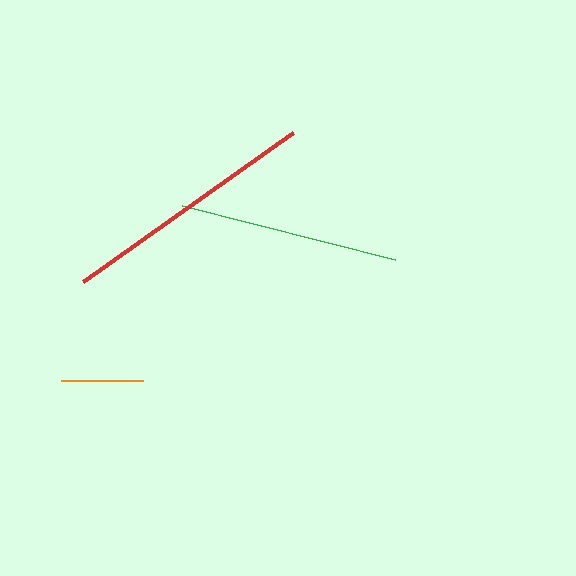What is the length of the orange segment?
The orange segment is approximately 83 pixels long.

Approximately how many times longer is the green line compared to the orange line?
The green line is approximately 2.7 times the length of the orange line.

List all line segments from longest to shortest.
From longest to shortest: red, green, orange.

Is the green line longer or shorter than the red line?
The red line is longer than the green line.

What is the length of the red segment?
The red segment is approximately 258 pixels long.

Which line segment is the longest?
The red line is the longest at approximately 258 pixels.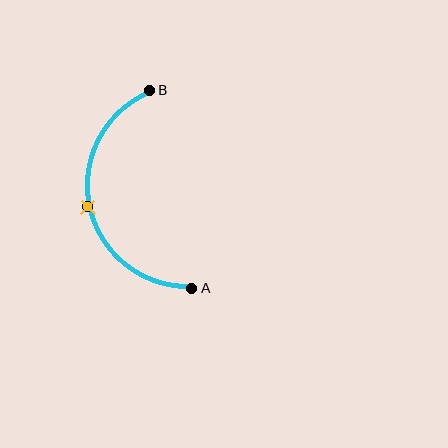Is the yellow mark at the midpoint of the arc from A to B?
Yes. The yellow mark lies on the arc at equal arc-length from both A and B — it is the arc midpoint.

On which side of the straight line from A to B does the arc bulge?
The arc bulges to the left of the straight line connecting A and B.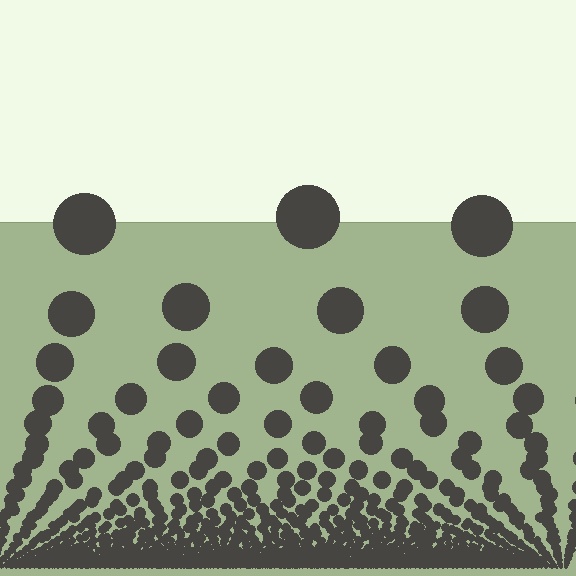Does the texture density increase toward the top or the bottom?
Density increases toward the bottom.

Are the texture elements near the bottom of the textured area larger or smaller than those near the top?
Smaller. The gradient is inverted — elements near the bottom are smaller and denser.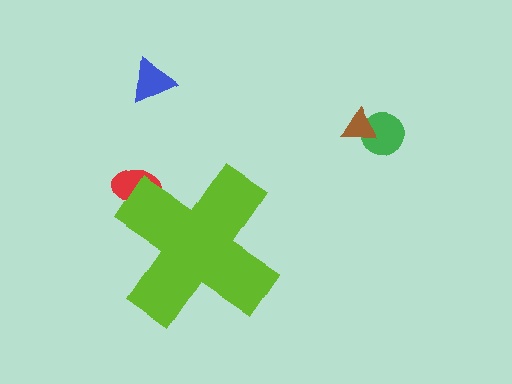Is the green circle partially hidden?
No, the green circle is fully visible.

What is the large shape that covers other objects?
A lime cross.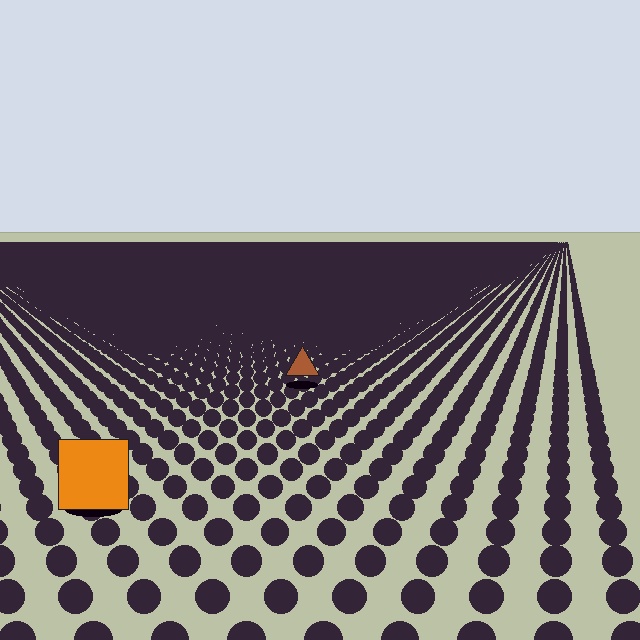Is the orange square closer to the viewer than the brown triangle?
Yes. The orange square is closer — you can tell from the texture gradient: the ground texture is coarser near it.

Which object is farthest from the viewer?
The brown triangle is farthest from the viewer. It appears smaller and the ground texture around it is denser.